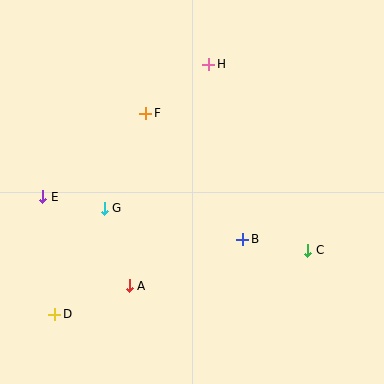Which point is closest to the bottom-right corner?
Point C is closest to the bottom-right corner.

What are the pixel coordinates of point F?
Point F is at (146, 114).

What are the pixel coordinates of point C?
Point C is at (308, 250).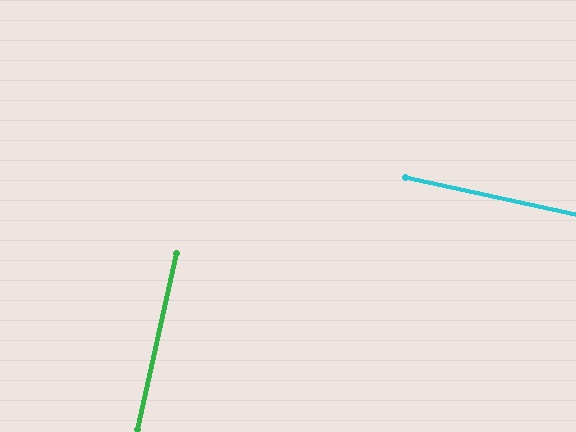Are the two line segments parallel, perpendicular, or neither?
Perpendicular — they meet at approximately 90°.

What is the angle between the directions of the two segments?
Approximately 90 degrees.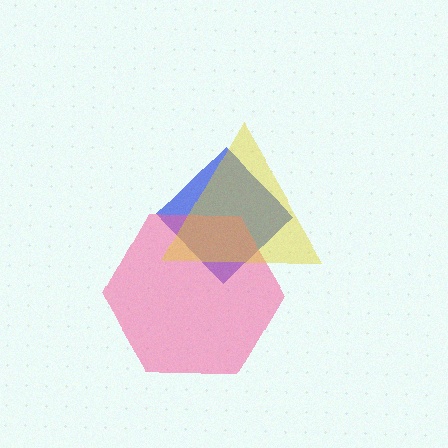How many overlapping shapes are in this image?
There are 3 overlapping shapes in the image.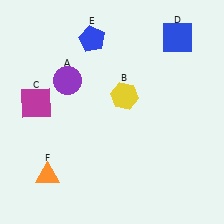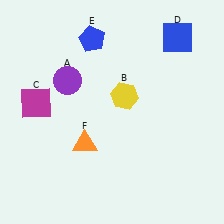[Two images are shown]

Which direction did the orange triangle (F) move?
The orange triangle (F) moved right.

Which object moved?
The orange triangle (F) moved right.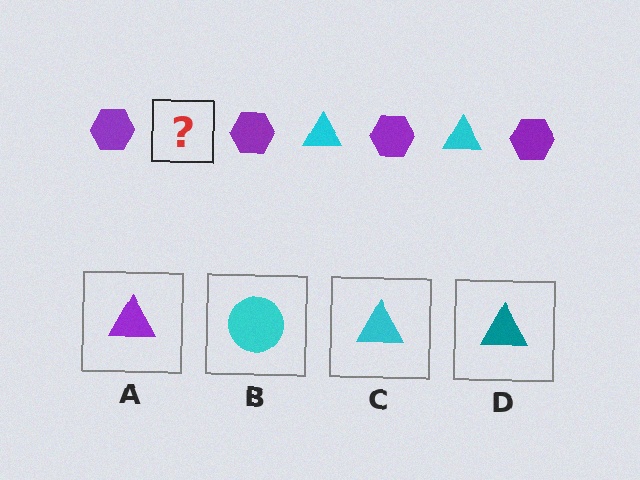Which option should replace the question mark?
Option C.